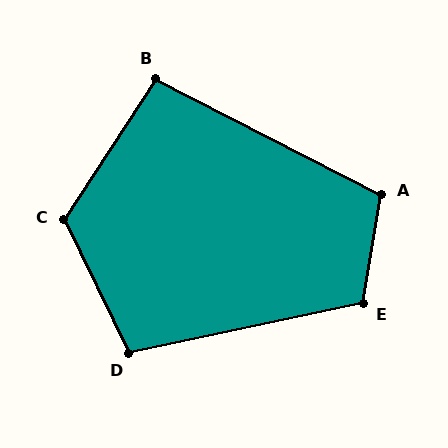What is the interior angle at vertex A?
Approximately 108 degrees (obtuse).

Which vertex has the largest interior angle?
C, at approximately 121 degrees.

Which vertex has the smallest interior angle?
B, at approximately 96 degrees.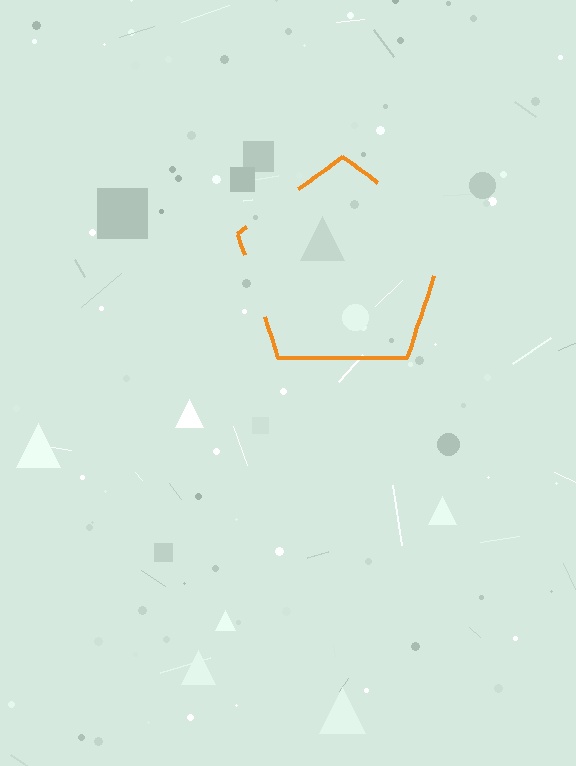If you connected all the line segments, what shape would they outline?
They would outline a pentagon.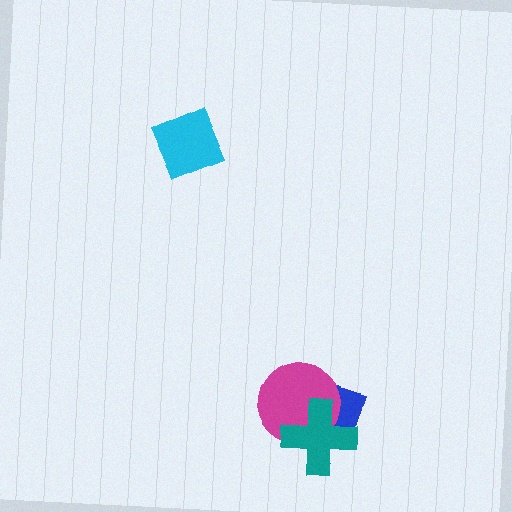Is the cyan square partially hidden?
No, no other shape covers it.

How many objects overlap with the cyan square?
0 objects overlap with the cyan square.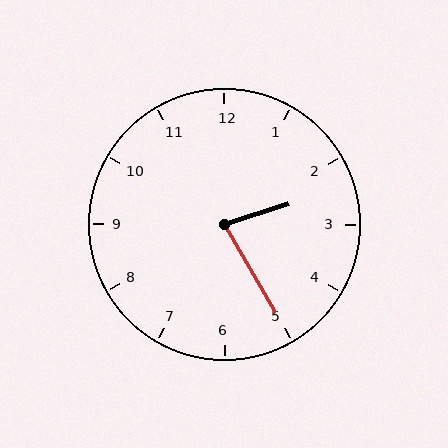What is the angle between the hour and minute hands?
Approximately 78 degrees.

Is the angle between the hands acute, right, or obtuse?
It is acute.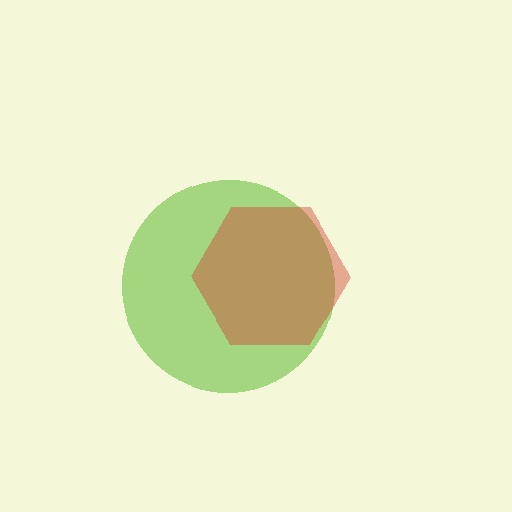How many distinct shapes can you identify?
There are 2 distinct shapes: a lime circle, a red hexagon.